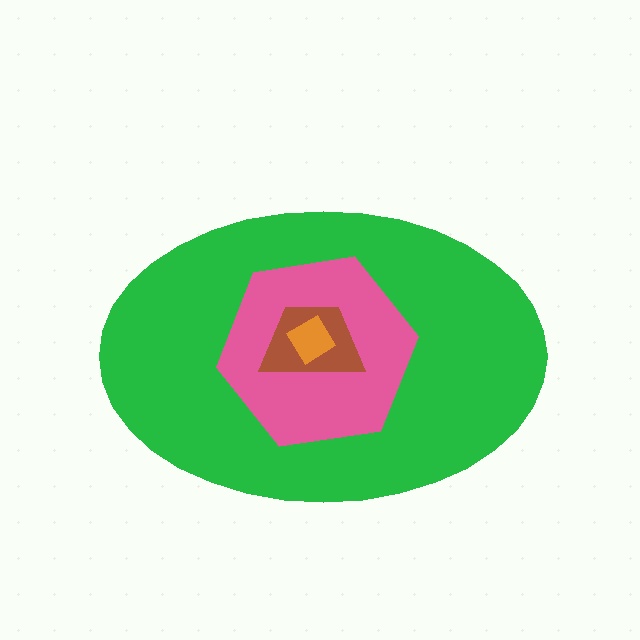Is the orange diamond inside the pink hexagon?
Yes.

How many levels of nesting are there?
4.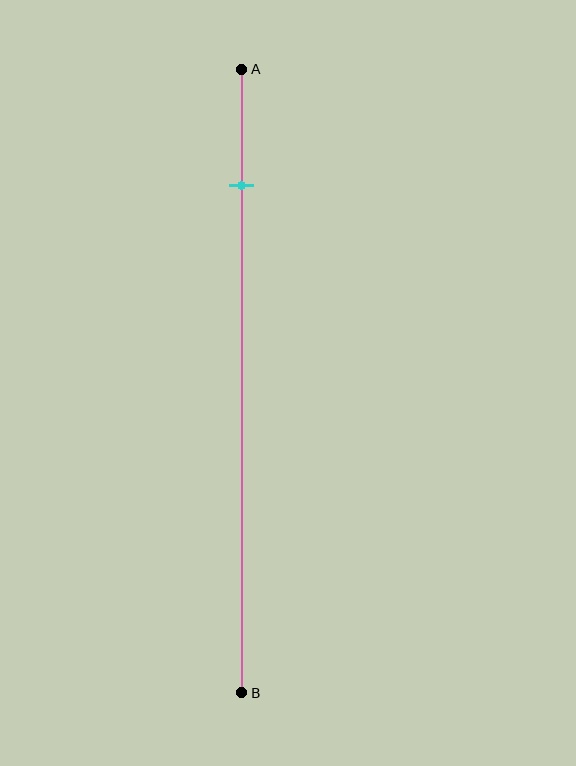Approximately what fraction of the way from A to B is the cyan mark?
The cyan mark is approximately 20% of the way from A to B.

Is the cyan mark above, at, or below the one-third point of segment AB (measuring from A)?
The cyan mark is above the one-third point of segment AB.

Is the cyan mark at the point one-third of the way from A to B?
No, the mark is at about 20% from A, not at the 33% one-third point.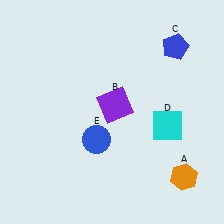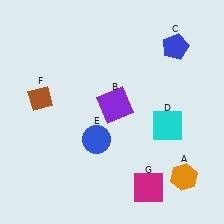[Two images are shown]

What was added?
A brown diamond (F), a magenta square (G) were added in Image 2.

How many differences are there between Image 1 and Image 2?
There are 2 differences between the two images.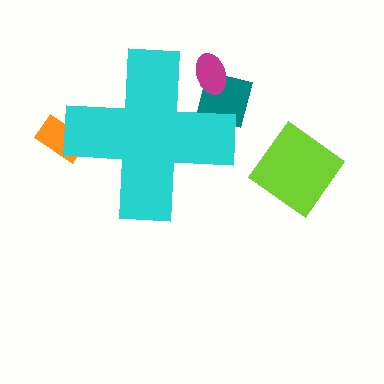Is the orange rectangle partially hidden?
Yes, the orange rectangle is partially hidden behind the cyan cross.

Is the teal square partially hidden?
Yes, the teal square is partially hidden behind the cyan cross.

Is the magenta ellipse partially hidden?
Yes, the magenta ellipse is partially hidden behind the cyan cross.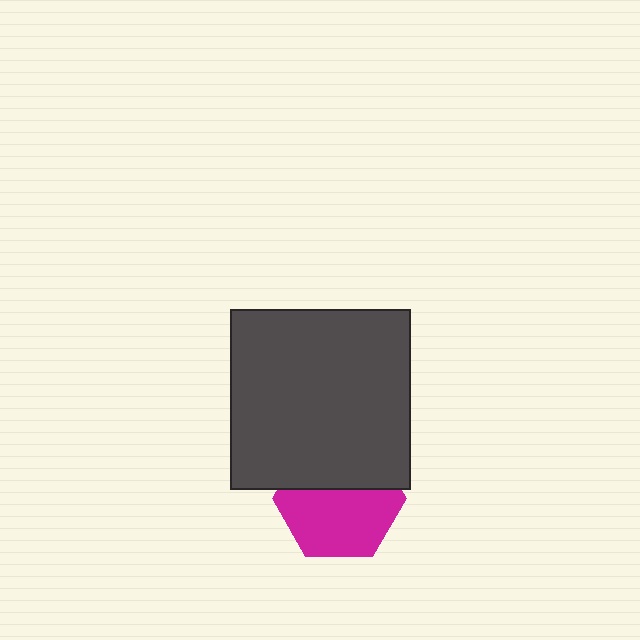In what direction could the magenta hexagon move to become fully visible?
The magenta hexagon could move down. That would shift it out from behind the dark gray square entirely.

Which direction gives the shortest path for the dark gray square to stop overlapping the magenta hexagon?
Moving up gives the shortest separation.